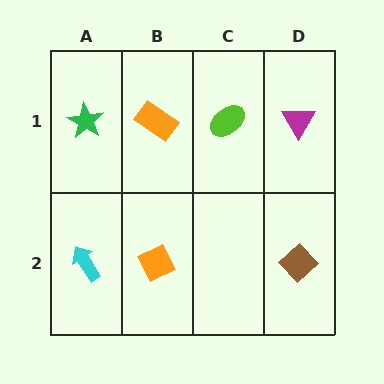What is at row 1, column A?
A green star.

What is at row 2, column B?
An orange diamond.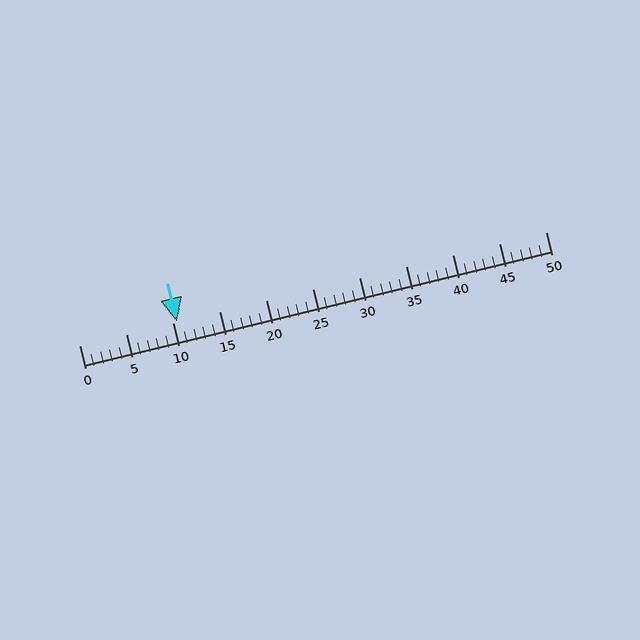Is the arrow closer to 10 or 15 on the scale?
The arrow is closer to 10.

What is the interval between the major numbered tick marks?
The major tick marks are spaced 5 units apart.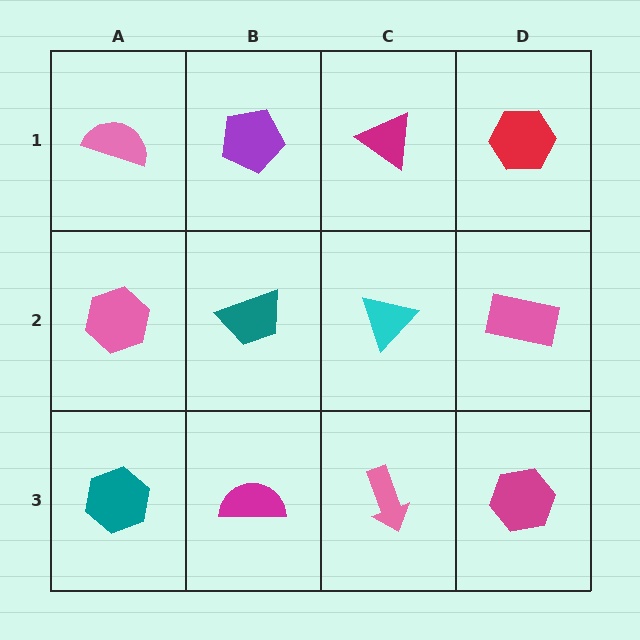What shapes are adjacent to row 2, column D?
A red hexagon (row 1, column D), a magenta hexagon (row 3, column D), a cyan triangle (row 2, column C).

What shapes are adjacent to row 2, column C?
A magenta triangle (row 1, column C), a pink arrow (row 3, column C), a teal trapezoid (row 2, column B), a pink rectangle (row 2, column D).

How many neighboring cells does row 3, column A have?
2.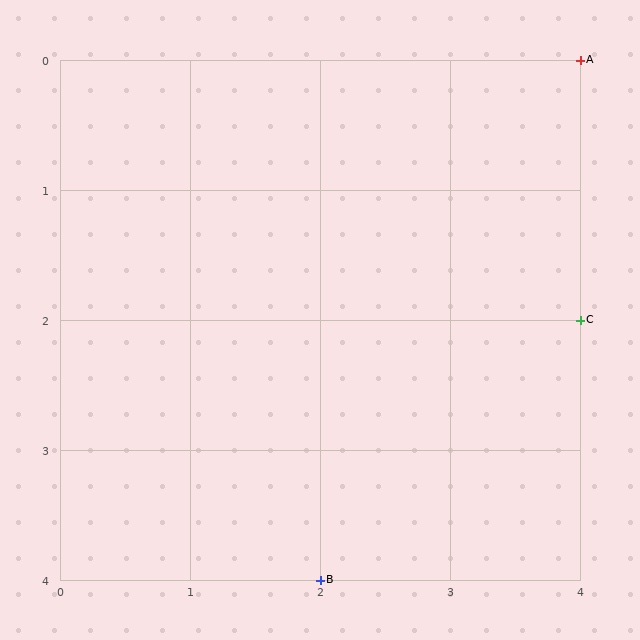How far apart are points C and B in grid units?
Points C and B are 2 columns and 2 rows apart (about 2.8 grid units diagonally).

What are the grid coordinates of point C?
Point C is at grid coordinates (4, 2).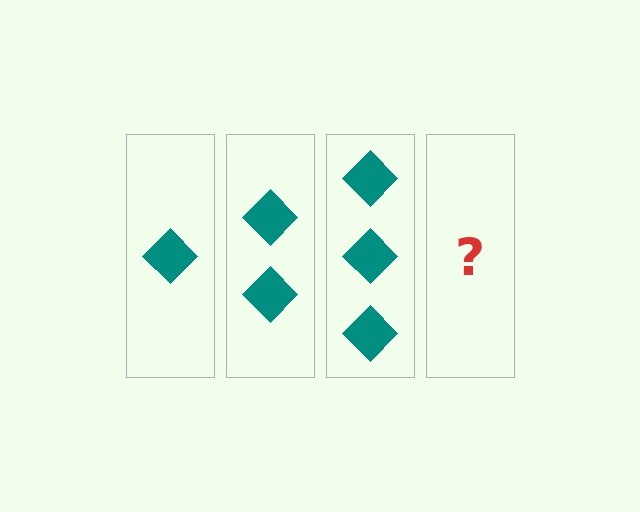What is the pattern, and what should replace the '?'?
The pattern is that each step adds one more diamond. The '?' should be 4 diamonds.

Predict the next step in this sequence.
The next step is 4 diamonds.